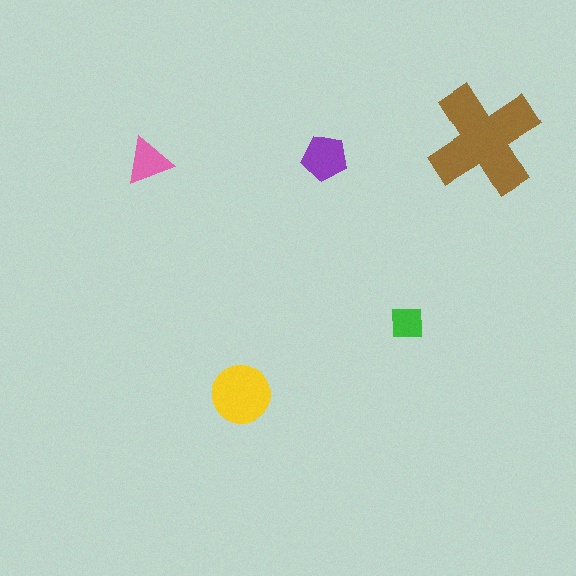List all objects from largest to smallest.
The brown cross, the yellow circle, the purple pentagon, the pink triangle, the green square.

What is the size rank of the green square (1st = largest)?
5th.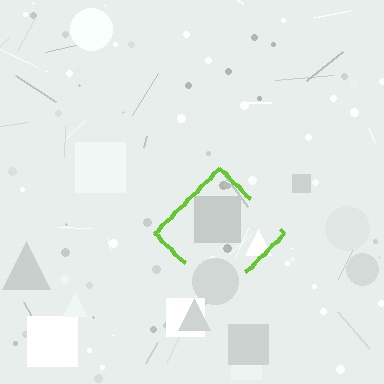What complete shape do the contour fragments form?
The contour fragments form a diamond.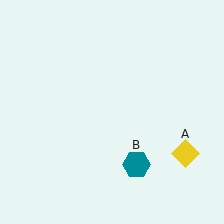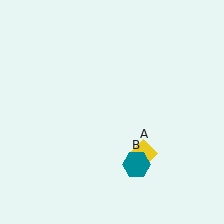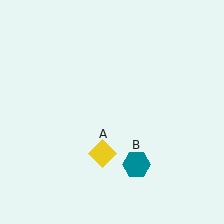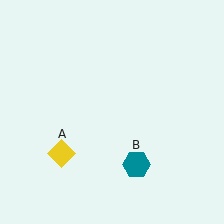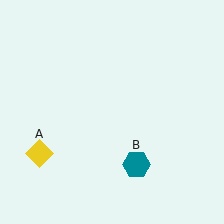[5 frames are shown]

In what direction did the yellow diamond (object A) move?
The yellow diamond (object A) moved left.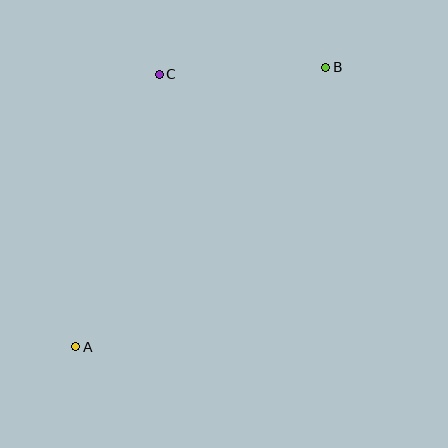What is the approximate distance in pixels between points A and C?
The distance between A and C is approximately 285 pixels.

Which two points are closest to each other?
Points B and C are closest to each other.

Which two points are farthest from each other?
Points A and B are farthest from each other.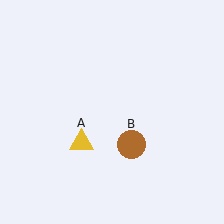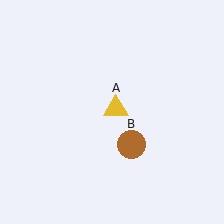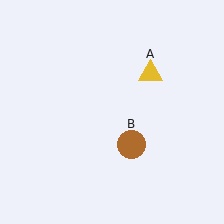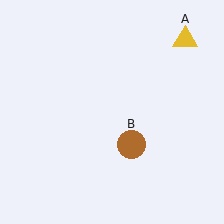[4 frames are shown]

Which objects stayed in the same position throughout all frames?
Brown circle (object B) remained stationary.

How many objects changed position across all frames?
1 object changed position: yellow triangle (object A).